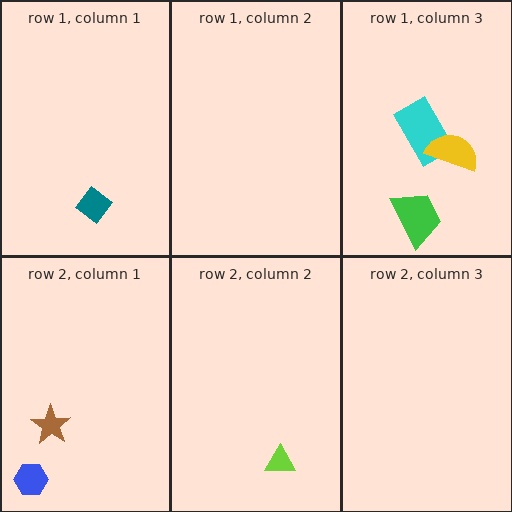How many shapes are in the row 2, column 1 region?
2.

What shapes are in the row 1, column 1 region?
The teal diamond.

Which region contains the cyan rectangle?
The row 1, column 3 region.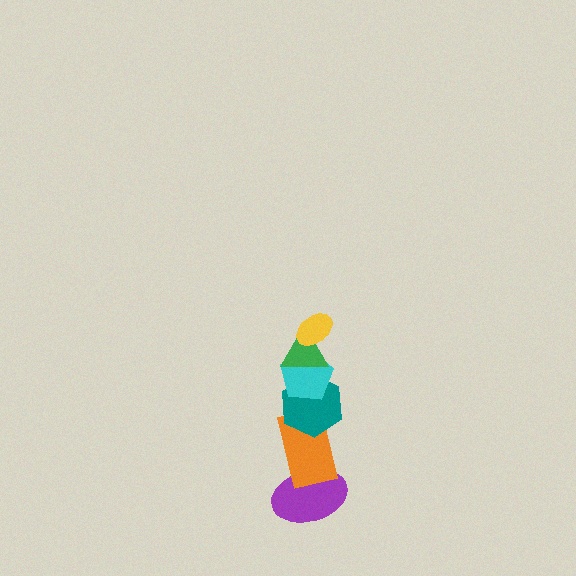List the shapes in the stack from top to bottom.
From top to bottom: the yellow ellipse, the green triangle, the cyan pentagon, the teal hexagon, the orange rectangle, the purple ellipse.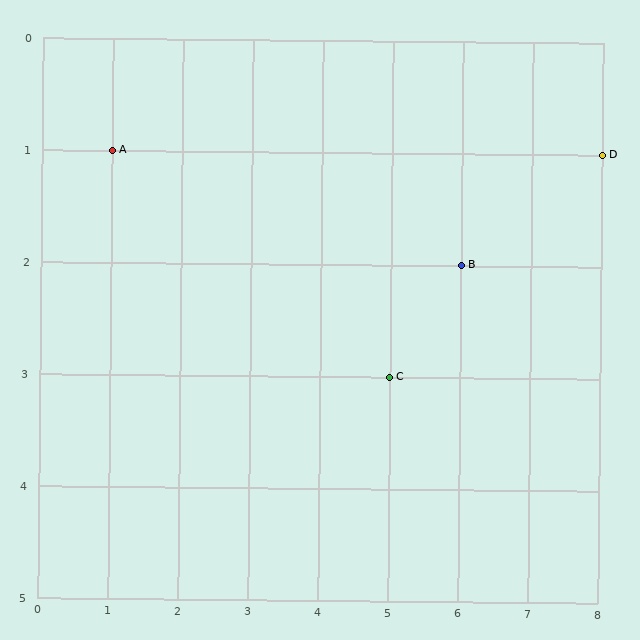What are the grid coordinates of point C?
Point C is at grid coordinates (5, 3).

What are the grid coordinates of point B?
Point B is at grid coordinates (6, 2).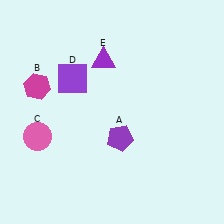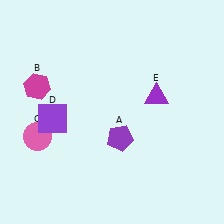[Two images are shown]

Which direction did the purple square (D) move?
The purple square (D) moved down.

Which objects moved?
The objects that moved are: the purple square (D), the purple triangle (E).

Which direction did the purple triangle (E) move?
The purple triangle (E) moved right.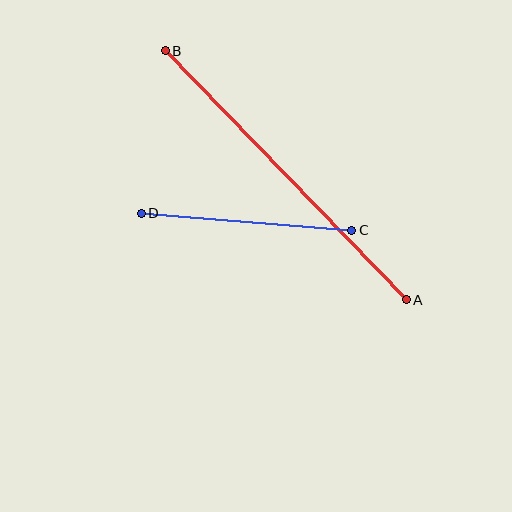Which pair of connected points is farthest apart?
Points A and B are farthest apart.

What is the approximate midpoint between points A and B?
The midpoint is at approximately (286, 175) pixels.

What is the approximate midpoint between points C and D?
The midpoint is at approximately (246, 222) pixels.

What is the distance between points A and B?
The distance is approximately 346 pixels.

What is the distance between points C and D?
The distance is approximately 211 pixels.